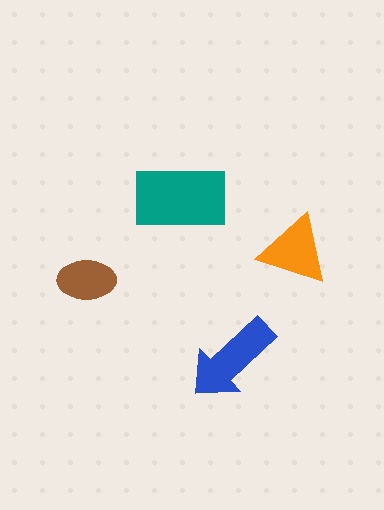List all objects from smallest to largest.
The brown ellipse, the orange triangle, the blue arrow, the teal rectangle.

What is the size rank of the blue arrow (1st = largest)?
2nd.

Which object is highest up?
The teal rectangle is topmost.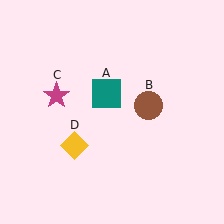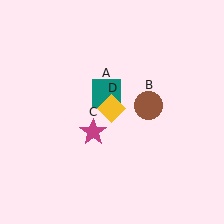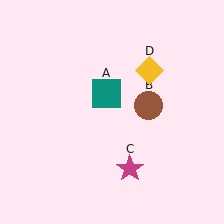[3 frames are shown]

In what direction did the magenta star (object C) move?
The magenta star (object C) moved down and to the right.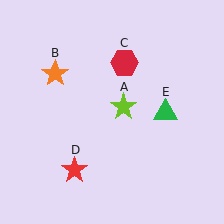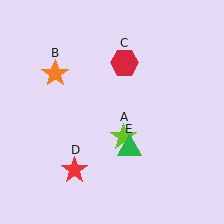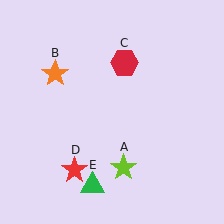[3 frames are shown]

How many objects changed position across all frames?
2 objects changed position: lime star (object A), green triangle (object E).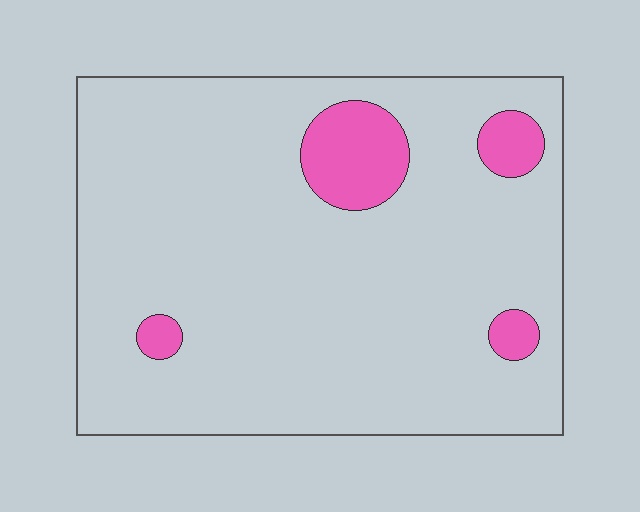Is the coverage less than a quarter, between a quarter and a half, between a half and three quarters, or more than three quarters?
Less than a quarter.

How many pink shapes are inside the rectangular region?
4.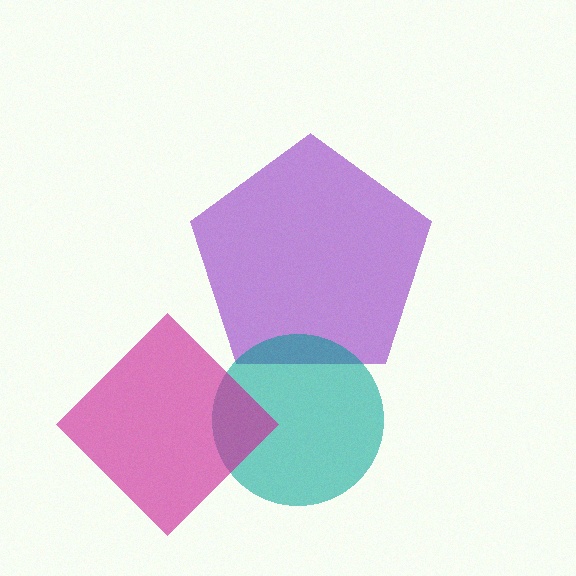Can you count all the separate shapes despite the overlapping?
Yes, there are 3 separate shapes.